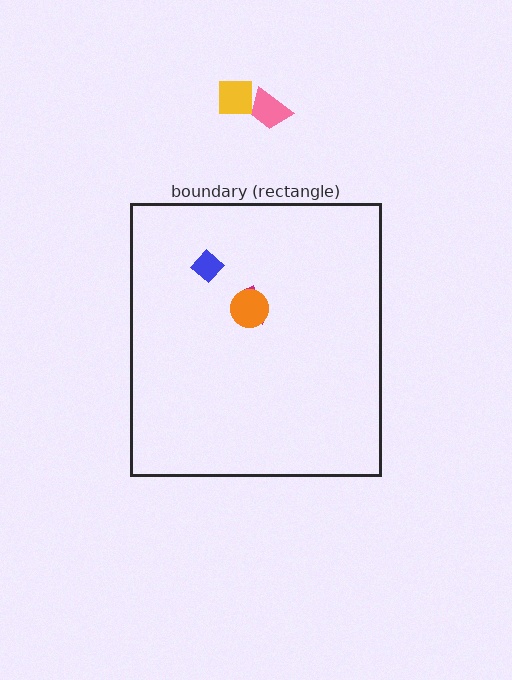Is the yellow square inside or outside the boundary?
Outside.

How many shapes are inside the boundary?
3 inside, 2 outside.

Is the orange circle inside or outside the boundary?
Inside.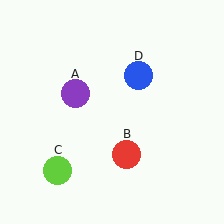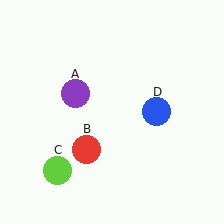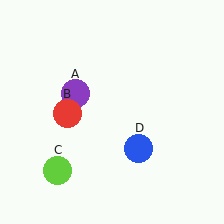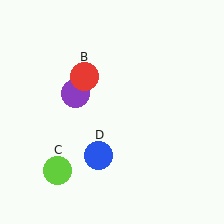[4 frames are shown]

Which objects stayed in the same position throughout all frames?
Purple circle (object A) and lime circle (object C) remained stationary.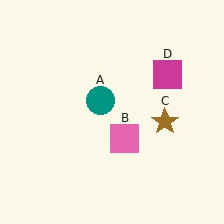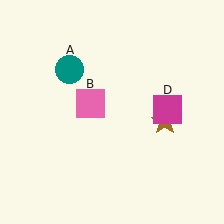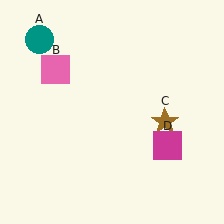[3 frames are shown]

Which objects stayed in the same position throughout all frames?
Brown star (object C) remained stationary.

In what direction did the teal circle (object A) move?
The teal circle (object A) moved up and to the left.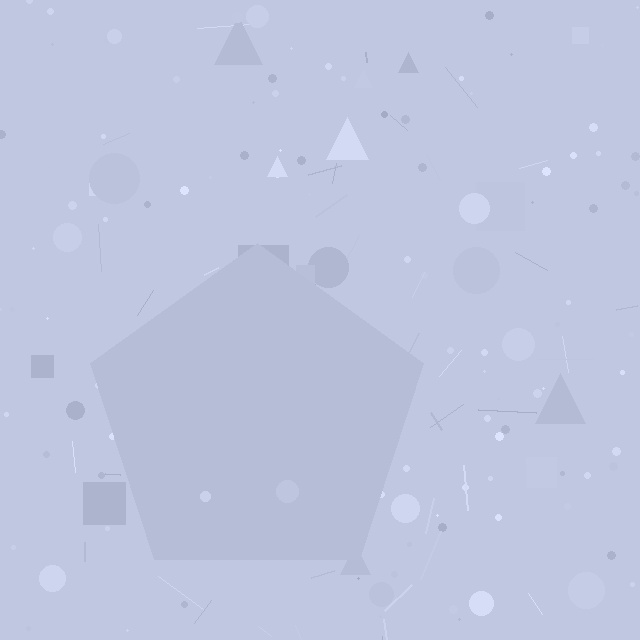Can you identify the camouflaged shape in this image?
The camouflaged shape is a pentagon.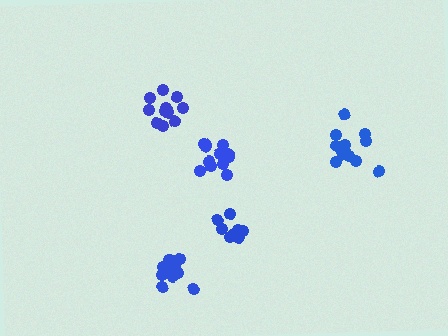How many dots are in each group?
Group 1: 12 dots, Group 2: 12 dots, Group 3: 14 dots, Group 4: 8 dots, Group 5: 14 dots (60 total).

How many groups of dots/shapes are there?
There are 5 groups.